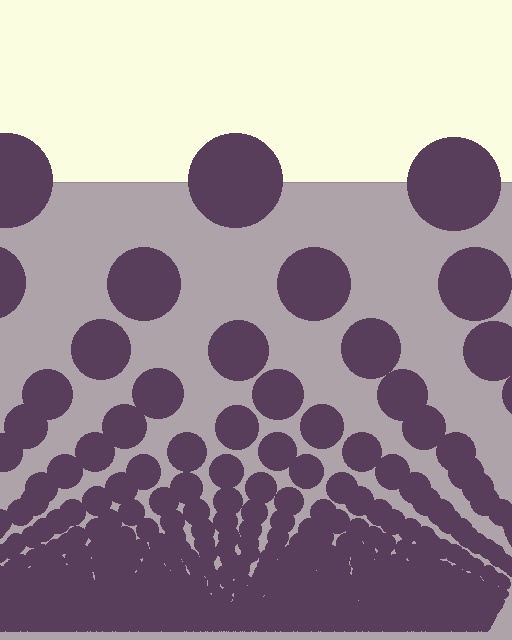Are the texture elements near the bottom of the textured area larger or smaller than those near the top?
Smaller. The gradient is inverted — elements near the bottom are smaller and denser.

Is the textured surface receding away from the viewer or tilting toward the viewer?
The surface appears to tilt toward the viewer. Texture elements get larger and sparser toward the top.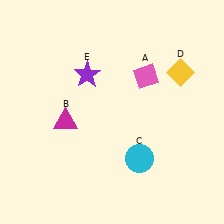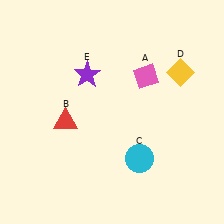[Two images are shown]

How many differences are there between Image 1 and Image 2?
There is 1 difference between the two images.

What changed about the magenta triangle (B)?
In Image 1, B is magenta. In Image 2, it changed to red.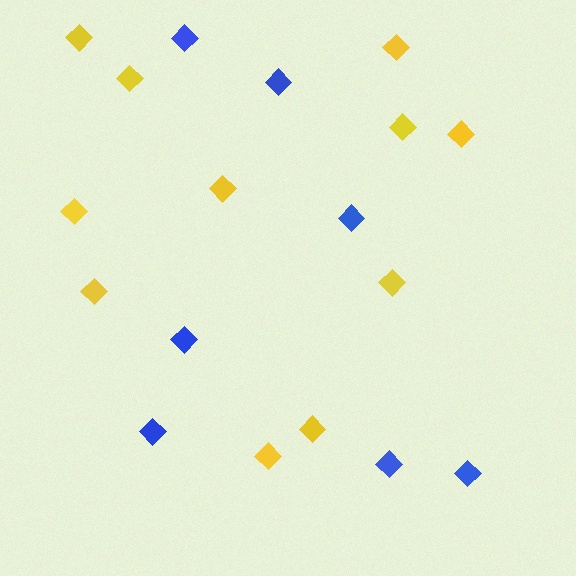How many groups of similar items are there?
There are 2 groups: one group of yellow diamonds (11) and one group of blue diamonds (7).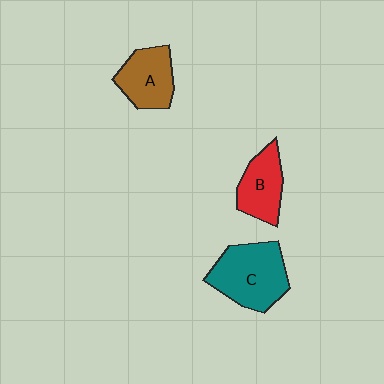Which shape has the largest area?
Shape C (teal).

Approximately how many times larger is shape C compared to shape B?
Approximately 1.5 times.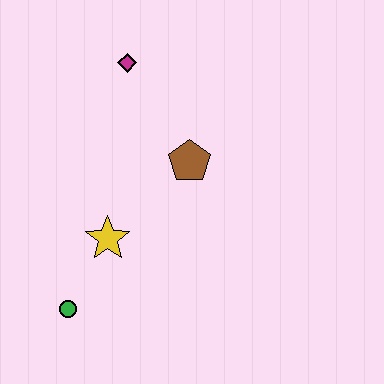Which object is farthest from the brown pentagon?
The green circle is farthest from the brown pentagon.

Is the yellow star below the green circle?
No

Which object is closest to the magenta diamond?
The brown pentagon is closest to the magenta diamond.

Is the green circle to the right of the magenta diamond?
No